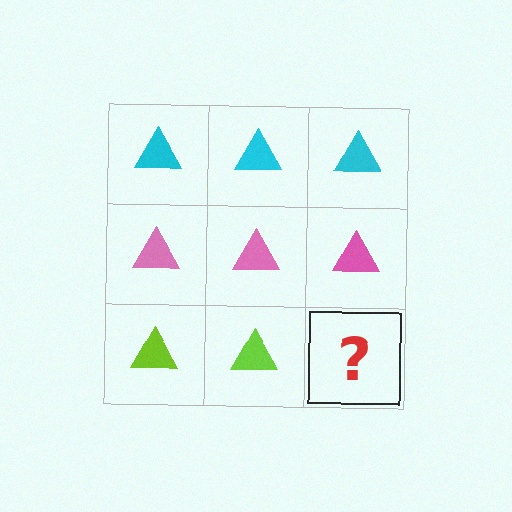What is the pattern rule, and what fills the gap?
The rule is that each row has a consistent color. The gap should be filled with a lime triangle.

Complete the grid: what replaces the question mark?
The question mark should be replaced with a lime triangle.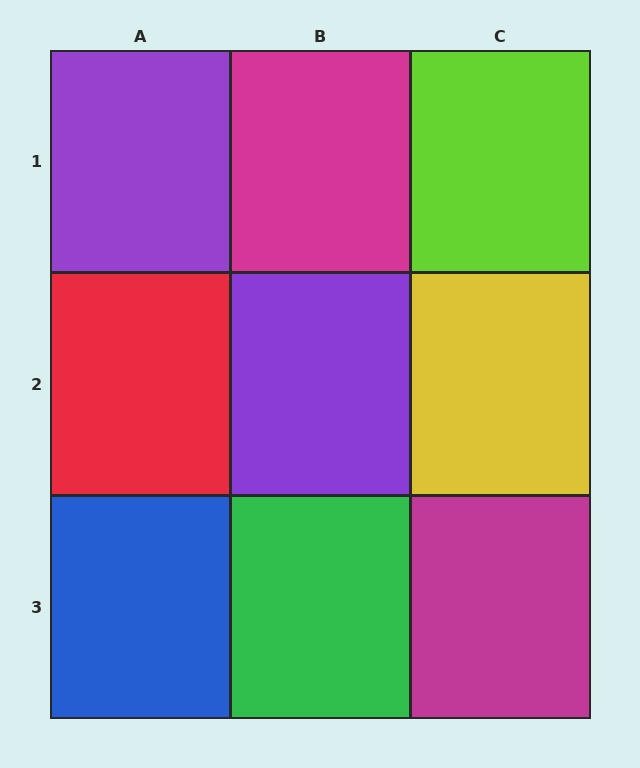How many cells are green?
1 cell is green.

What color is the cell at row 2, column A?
Red.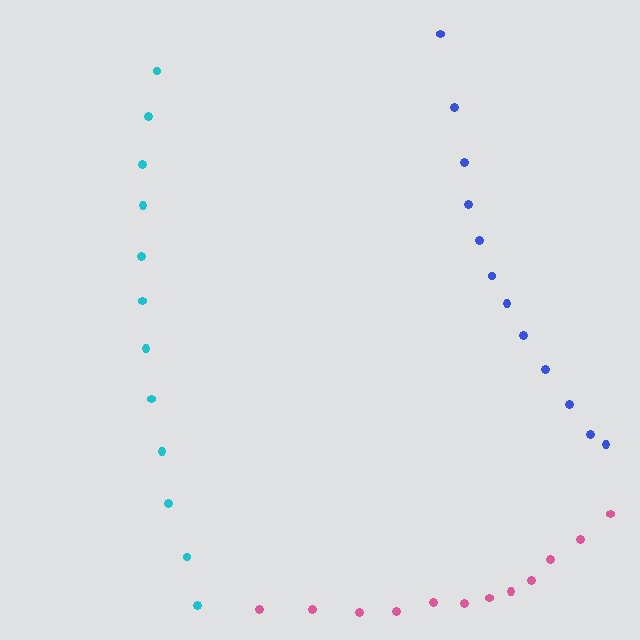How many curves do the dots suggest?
There are 3 distinct paths.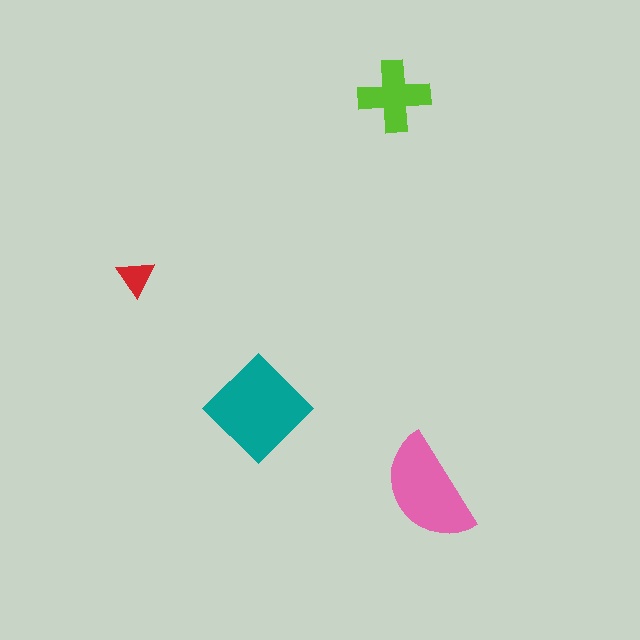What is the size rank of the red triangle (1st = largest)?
4th.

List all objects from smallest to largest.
The red triangle, the lime cross, the pink semicircle, the teal diamond.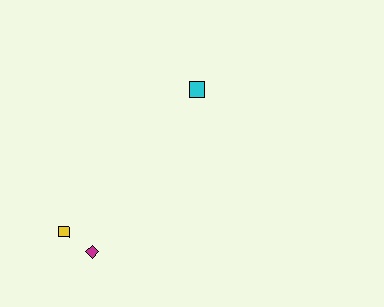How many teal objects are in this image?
There are no teal objects.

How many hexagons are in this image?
There are no hexagons.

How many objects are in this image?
There are 3 objects.